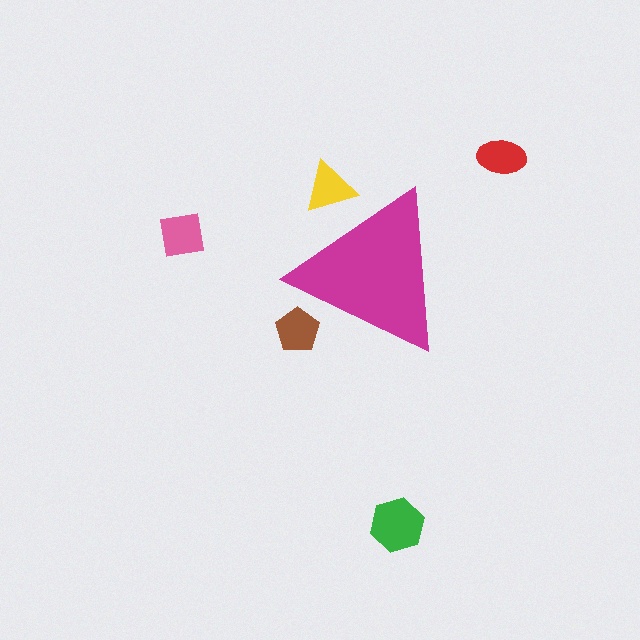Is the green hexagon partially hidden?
No, the green hexagon is fully visible.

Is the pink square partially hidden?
No, the pink square is fully visible.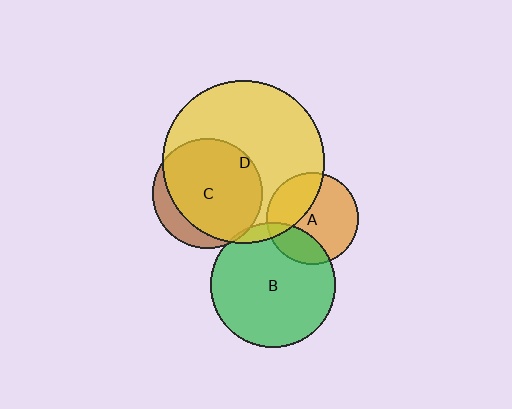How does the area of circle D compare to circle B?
Approximately 1.7 times.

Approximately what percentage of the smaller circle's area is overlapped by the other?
Approximately 25%.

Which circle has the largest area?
Circle D (yellow).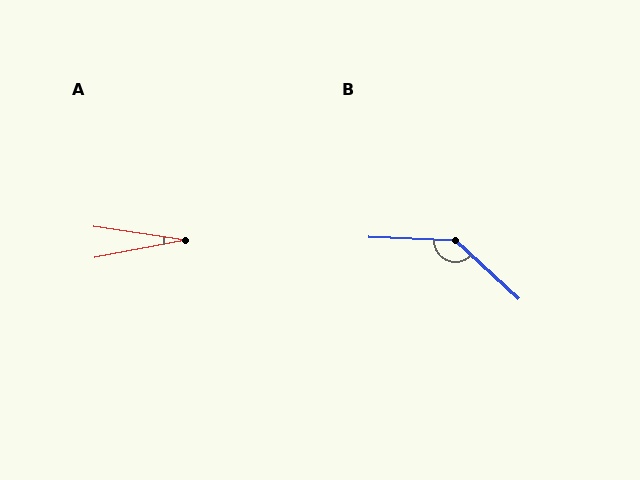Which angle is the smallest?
A, at approximately 20 degrees.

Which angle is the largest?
B, at approximately 140 degrees.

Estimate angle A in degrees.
Approximately 20 degrees.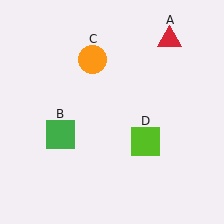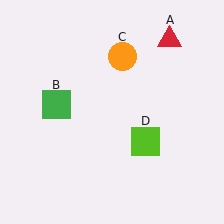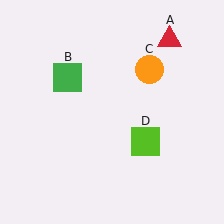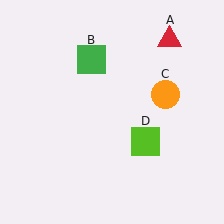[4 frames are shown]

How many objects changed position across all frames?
2 objects changed position: green square (object B), orange circle (object C).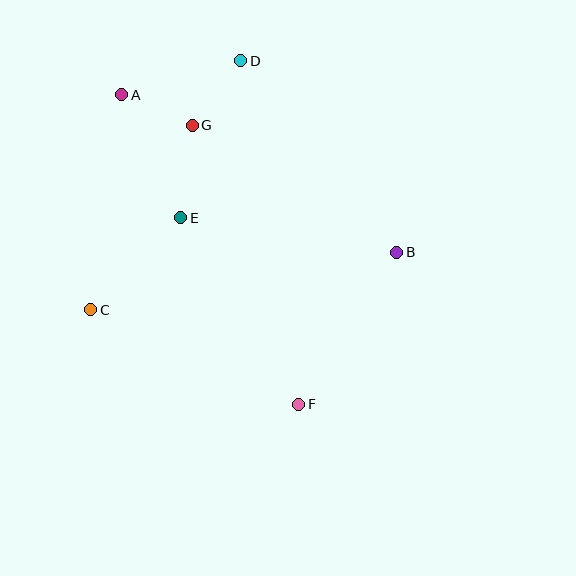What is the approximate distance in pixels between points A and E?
The distance between A and E is approximately 137 pixels.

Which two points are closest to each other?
Points A and G are closest to each other.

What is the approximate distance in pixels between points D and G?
The distance between D and G is approximately 81 pixels.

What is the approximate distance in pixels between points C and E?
The distance between C and E is approximately 129 pixels.